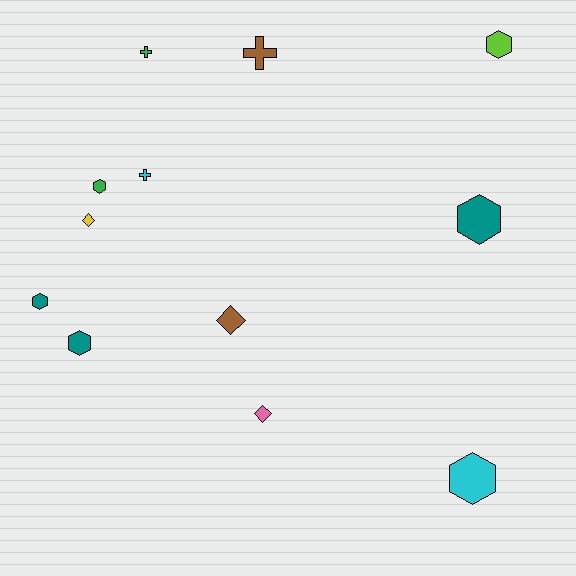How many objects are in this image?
There are 12 objects.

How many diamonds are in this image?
There are 3 diamonds.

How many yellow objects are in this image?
There is 1 yellow object.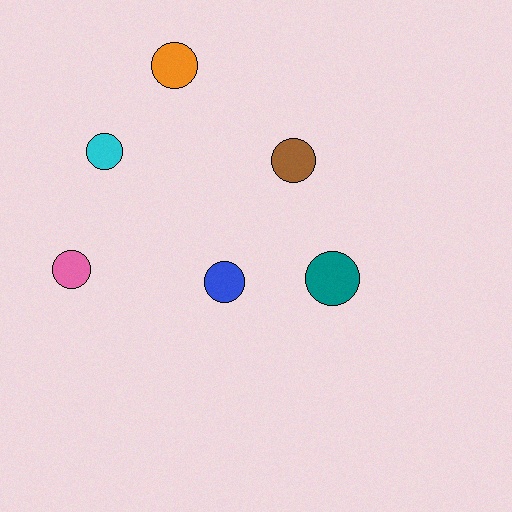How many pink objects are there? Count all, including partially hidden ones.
There is 1 pink object.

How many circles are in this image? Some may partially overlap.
There are 6 circles.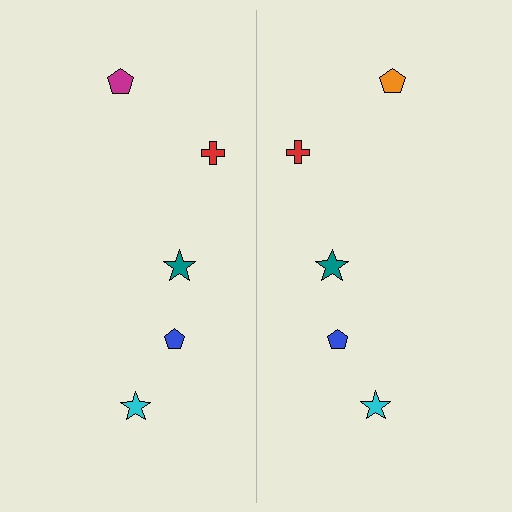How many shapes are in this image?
There are 10 shapes in this image.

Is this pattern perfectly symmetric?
No, the pattern is not perfectly symmetric. The orange pentagon on the right side breaks the symmetry — its mirror counterpart is magenta.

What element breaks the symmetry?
The orange pentagon on the right side breaks the symmetry — its mirror counterpart is magenta.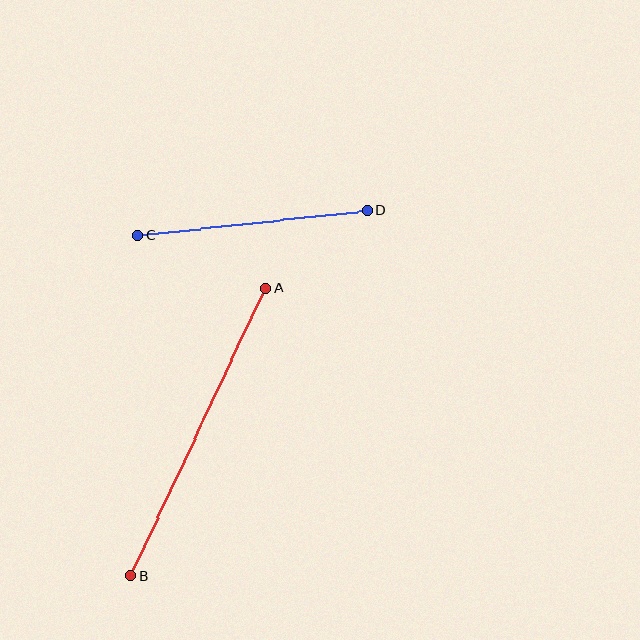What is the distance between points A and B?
The distance is approximately 318 pixels.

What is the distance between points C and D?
The distance is approximately 231 pixels.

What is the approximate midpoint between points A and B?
The midpoint is at approximately (198, 432) pixels.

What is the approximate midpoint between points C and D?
The midpoint is at approximately (252, 223) pixels.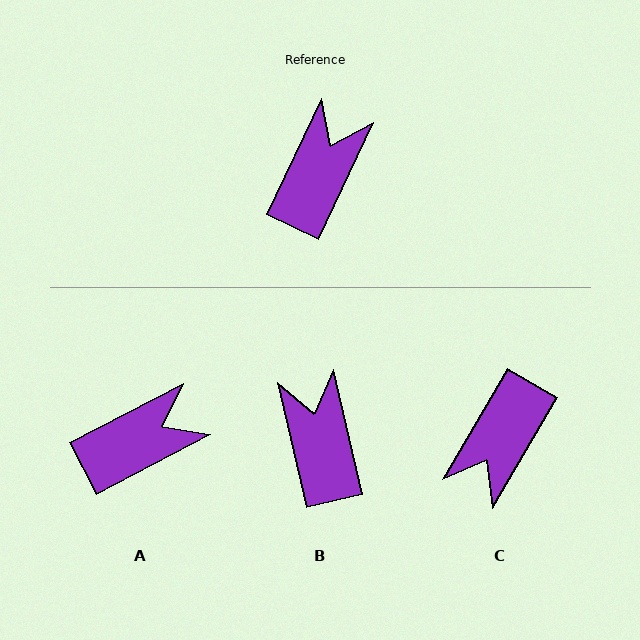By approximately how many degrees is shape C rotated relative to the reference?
Approximately 175 degrees counter-clockwise.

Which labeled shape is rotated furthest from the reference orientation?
C, about 175 degrees away.